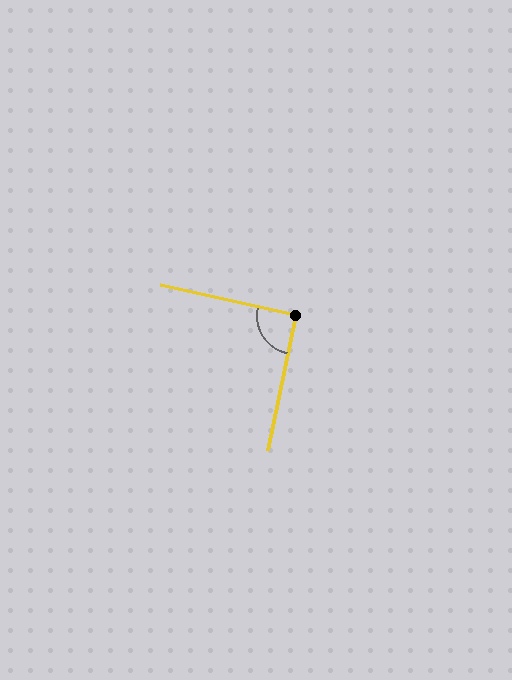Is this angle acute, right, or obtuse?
It is approximately a right angle.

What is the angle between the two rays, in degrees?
Approximately 91 degrees.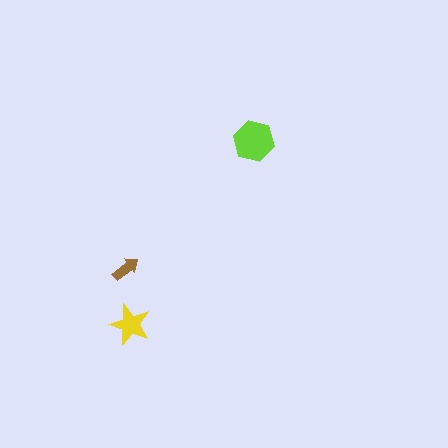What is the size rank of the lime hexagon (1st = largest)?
1st.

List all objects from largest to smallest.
The lime hexagon, the yellow star, the brown arrow.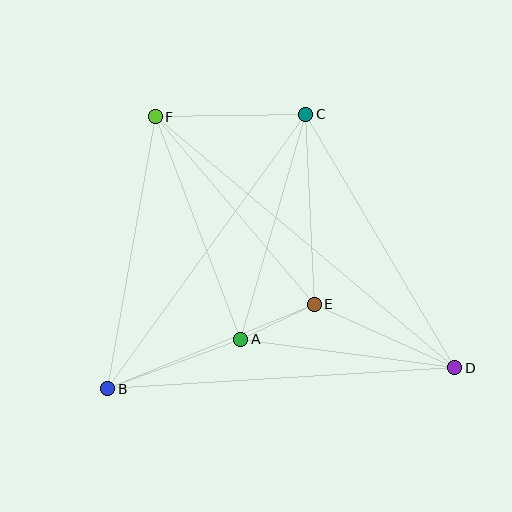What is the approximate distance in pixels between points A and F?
The distance between A and F is approximately 238 pixels.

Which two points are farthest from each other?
Points D and F are farthest from each other.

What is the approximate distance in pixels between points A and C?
The distance between A and C is approximately 234 pixels.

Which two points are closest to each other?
Points A and E are closest to each other.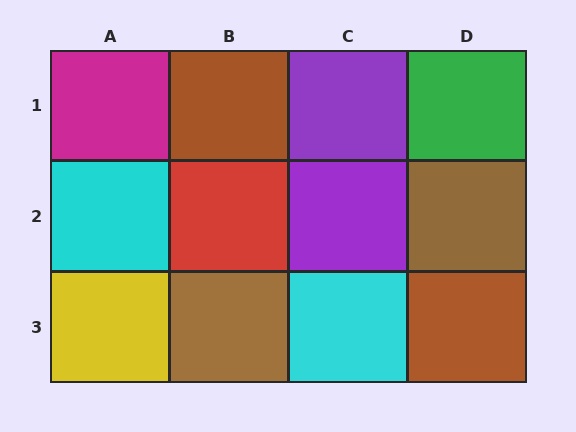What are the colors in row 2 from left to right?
Cyan, red, purple, brown.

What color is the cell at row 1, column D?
Green.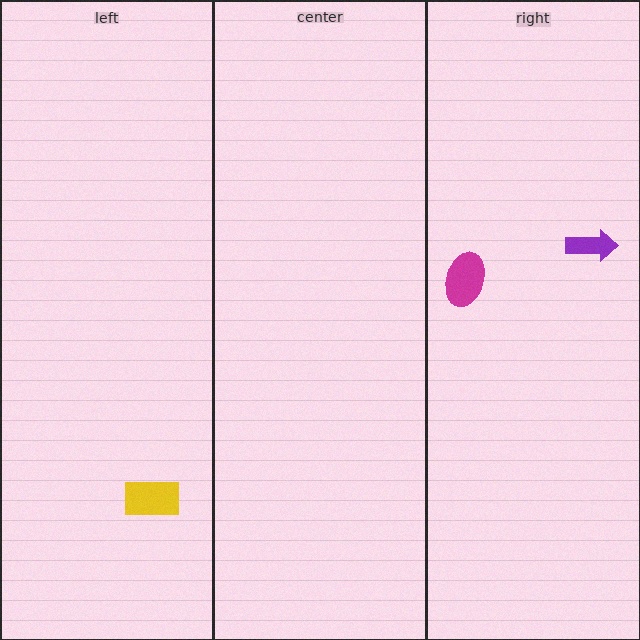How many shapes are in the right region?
2.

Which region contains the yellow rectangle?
The left region.